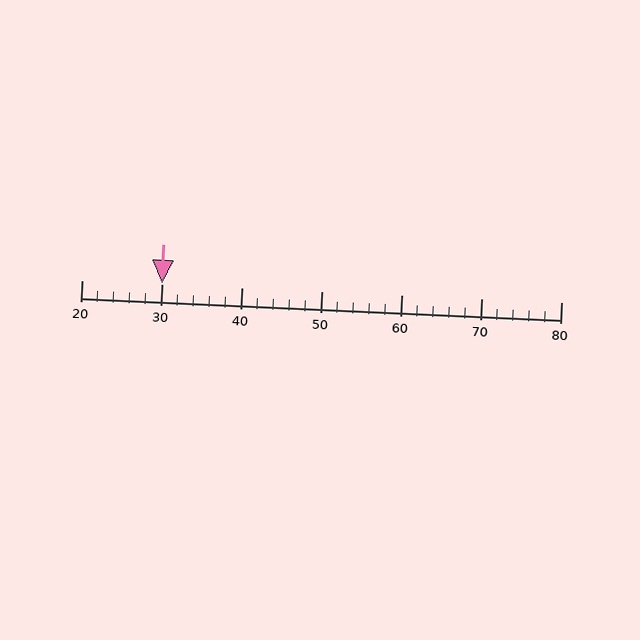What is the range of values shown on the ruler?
The ruler shows values from 20 to 80.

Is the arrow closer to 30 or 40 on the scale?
The arrow is closer to 30.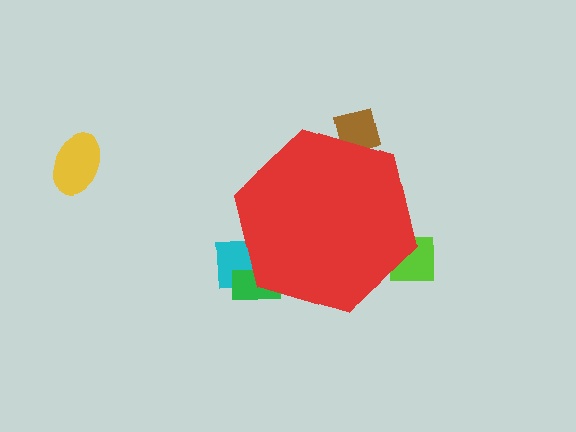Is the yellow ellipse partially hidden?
No, the yellow ellipse is fully visible.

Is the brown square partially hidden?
Yes, the brown square is partially hidden behind the red hexagon.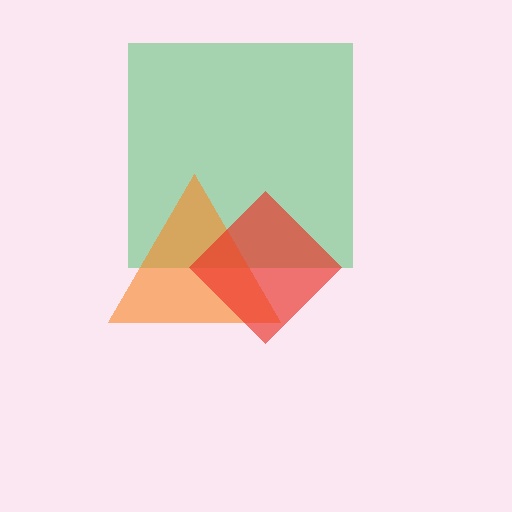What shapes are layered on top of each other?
The layered shapes are: a green square, an orange triangle, a red diamond.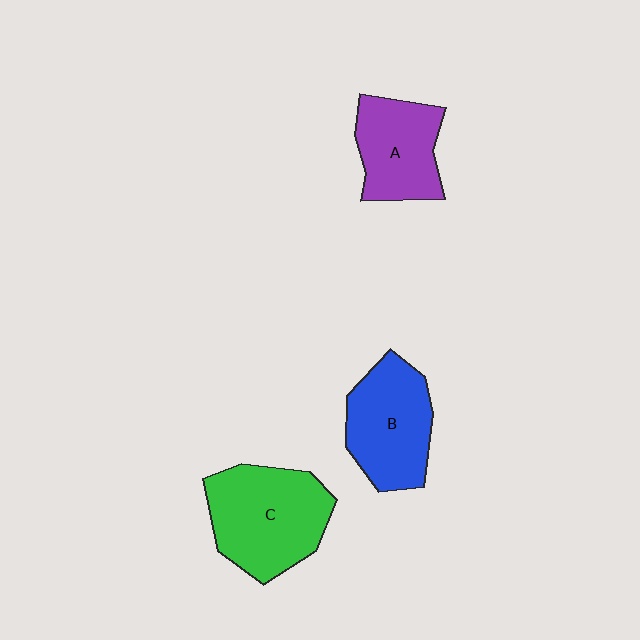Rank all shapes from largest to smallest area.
From largest to smallest: C (green), B (blue), A (purple).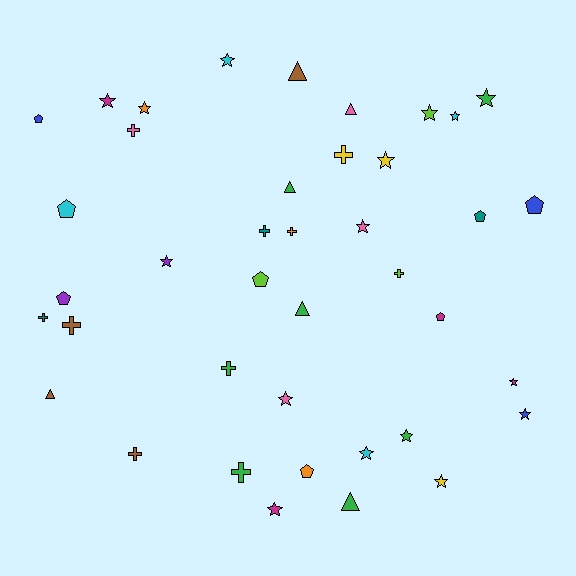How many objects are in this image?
There are 40 objects.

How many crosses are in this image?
There are 10 crosses.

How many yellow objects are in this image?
There are 3 yellow objects.